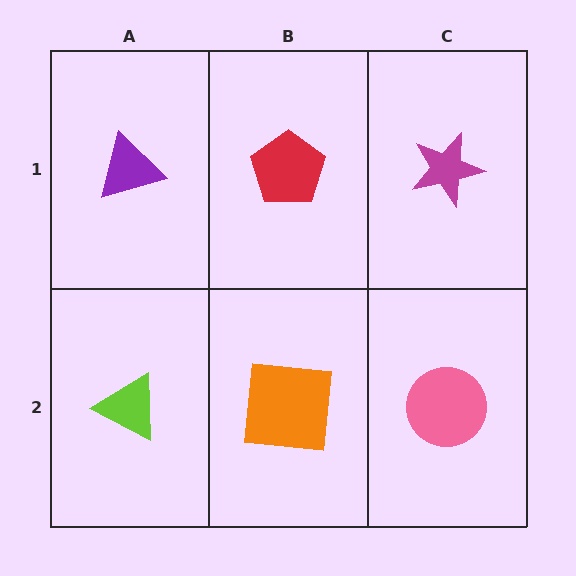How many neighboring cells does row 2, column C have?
2.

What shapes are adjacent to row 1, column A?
A lime triangle (row 2, column A), a red pentagon (row 1, column B).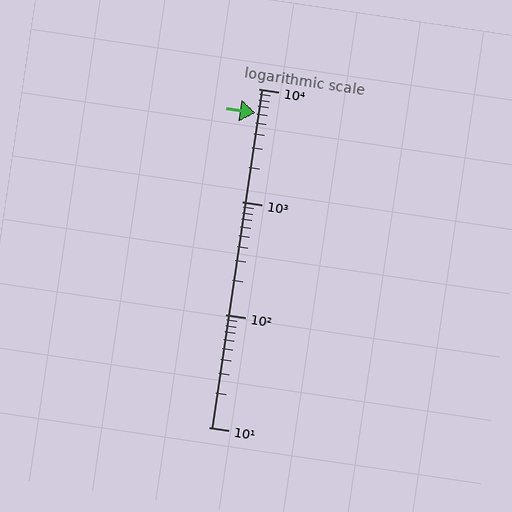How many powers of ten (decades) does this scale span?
The scale spans 3 decades, from 10 to 10000.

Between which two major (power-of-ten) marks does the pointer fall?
The pointer is between 1000 and 10000.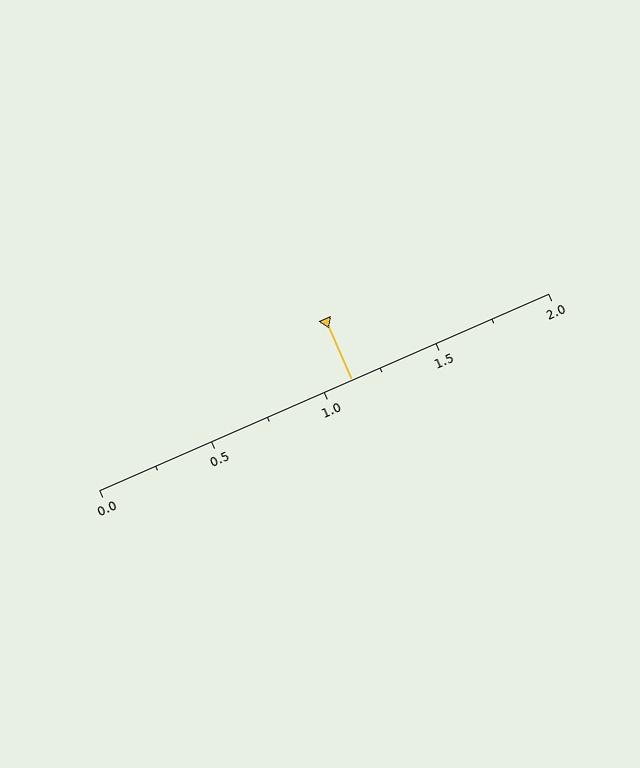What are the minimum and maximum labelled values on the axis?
The axis runs from 0.0 to 2.0.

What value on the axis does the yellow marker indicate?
The marker indicates approximately 1.12.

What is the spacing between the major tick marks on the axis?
The major ticks are spaced 0.5 apart.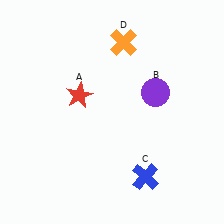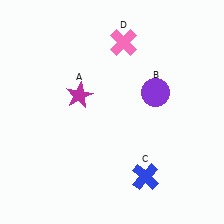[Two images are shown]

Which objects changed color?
A changed from red to magenta. D changed from orange to pink.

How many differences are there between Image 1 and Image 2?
There are 2 differences between the two images.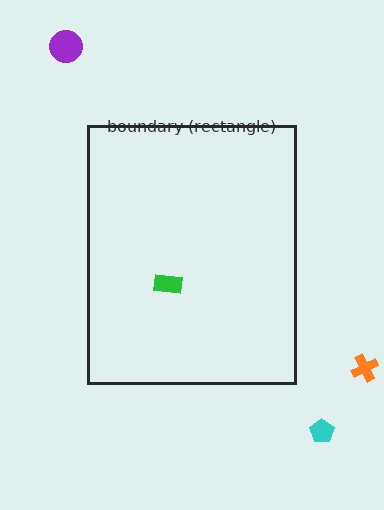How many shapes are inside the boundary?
1 inside, 3 outside.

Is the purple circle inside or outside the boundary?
Outside.